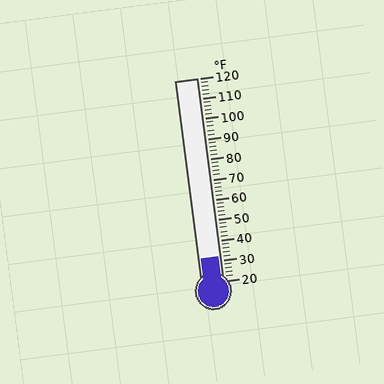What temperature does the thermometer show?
The thermometer shows approximately 32°F.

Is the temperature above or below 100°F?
The temperature is below 100°F.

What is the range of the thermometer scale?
The thermometer scale ranges from 20°F to 120°F.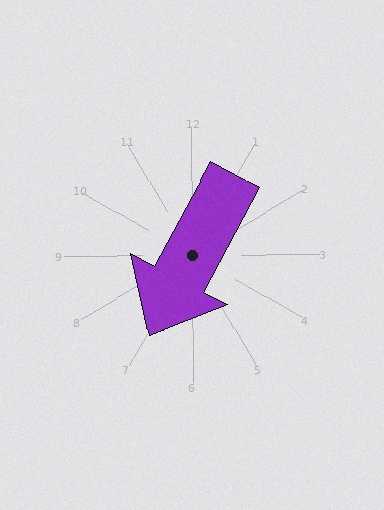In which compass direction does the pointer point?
Southwest.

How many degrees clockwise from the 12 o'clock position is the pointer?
Approximately 208 degrees.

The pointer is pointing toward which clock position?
Roughly 7 o'clock.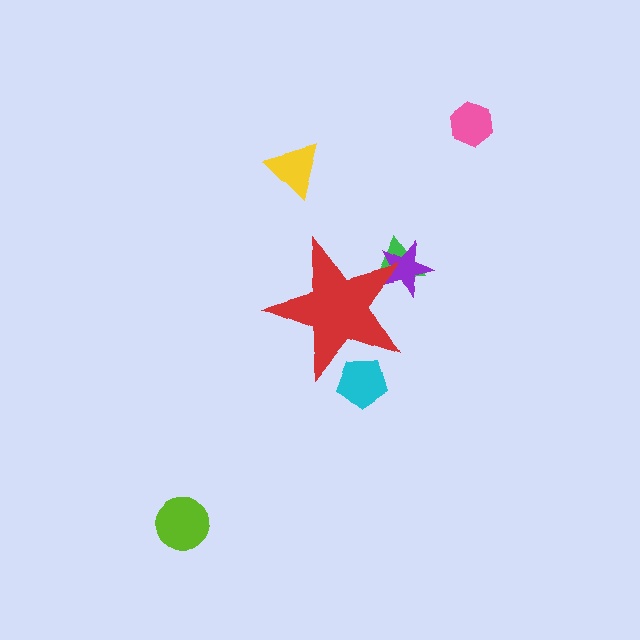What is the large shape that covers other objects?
A red star.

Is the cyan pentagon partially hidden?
Yes, the cyan pentagon is partially hidden behind the red star.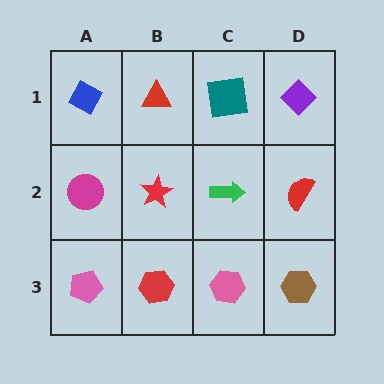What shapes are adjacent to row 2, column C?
A teal square (row 1, column C), a pink hexagon (row 3, column C), a red star (row 2, column B), a red semicircle (row 2, column D).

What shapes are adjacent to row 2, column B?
A red triangle (row 1, column B), a red hexagon (row 3, column B), a magenta circle (row 2, column A), a green arrow (row 2, column C).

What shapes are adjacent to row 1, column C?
A green arrow (row 2, column C), a red triangle (row 1, column B), a purple diamond (row 1, column D).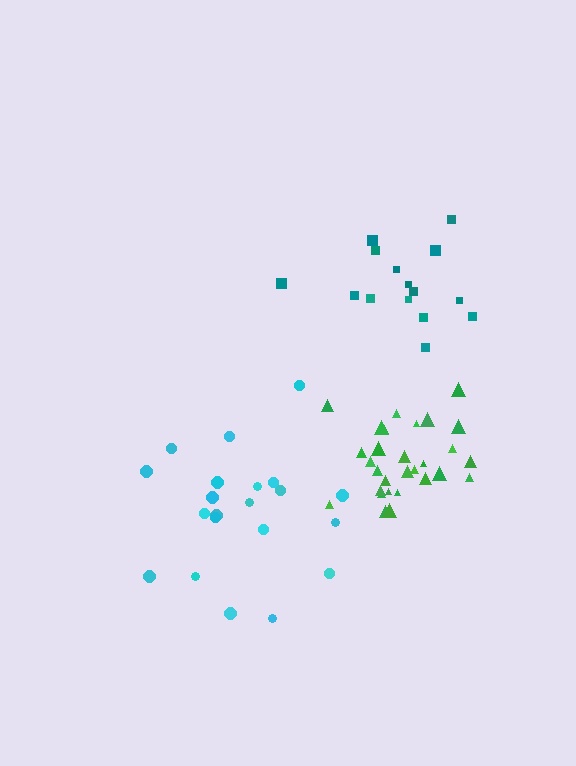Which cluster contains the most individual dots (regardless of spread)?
Green (29).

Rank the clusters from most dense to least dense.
green, cyan, teal.